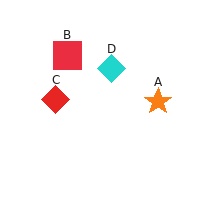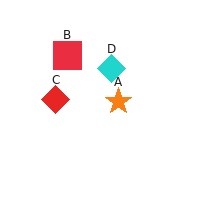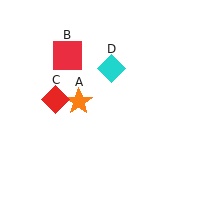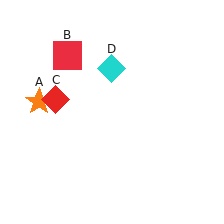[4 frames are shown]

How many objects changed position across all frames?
1 object changed position: orange star (object A).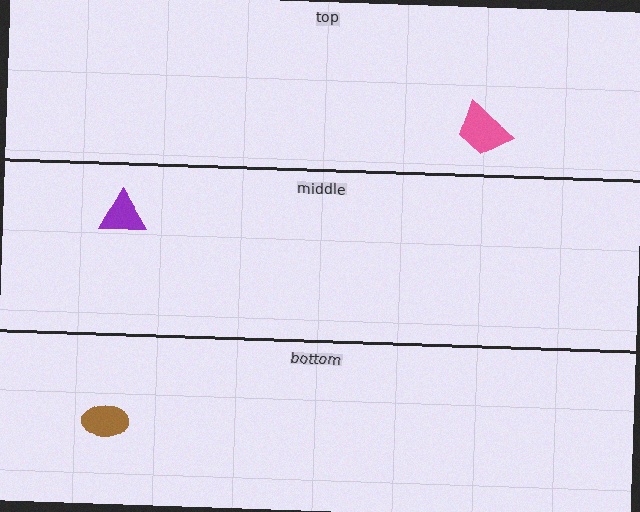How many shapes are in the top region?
1.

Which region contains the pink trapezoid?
The top region.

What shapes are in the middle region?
The purple triangle.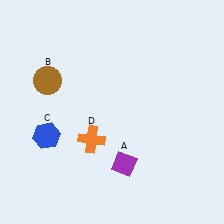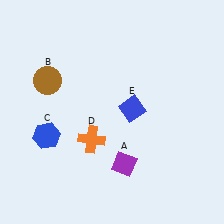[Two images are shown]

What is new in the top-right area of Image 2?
A blue diamond (E) was added in the top-right area of Image 2.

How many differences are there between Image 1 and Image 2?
There is 1 difference between the two images.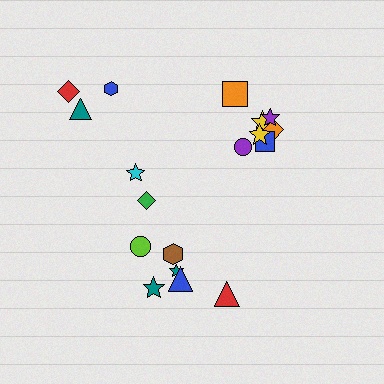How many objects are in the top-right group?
There are 7 objects.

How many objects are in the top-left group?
There are 5 objects.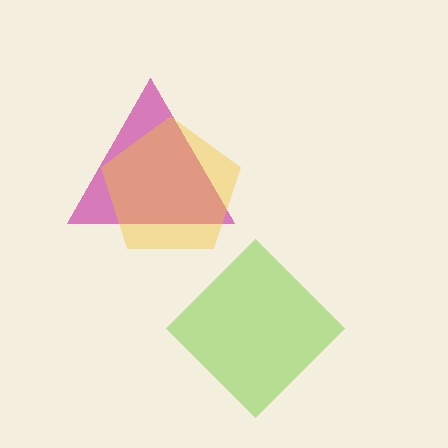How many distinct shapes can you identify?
There are 3 distinct shapes: a lime diamond, a magenta triangle, a yellow pentagon.